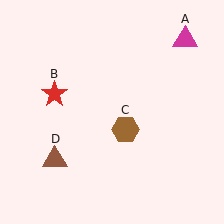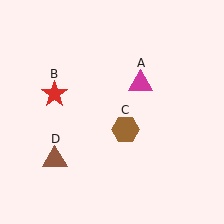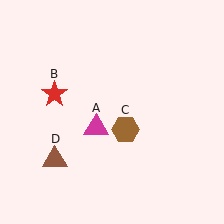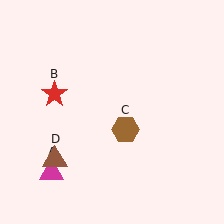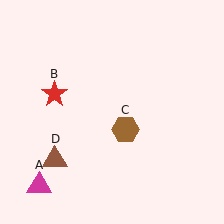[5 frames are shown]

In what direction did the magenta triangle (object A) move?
The magenta triangle (object A) moved down and to the left.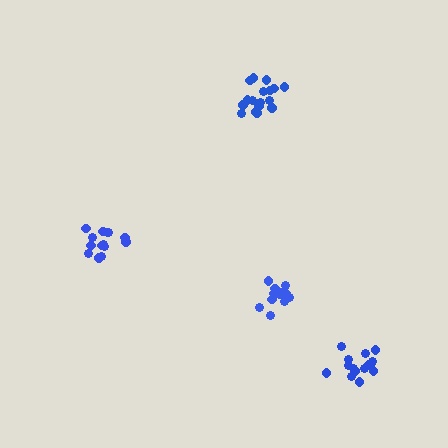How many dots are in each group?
Group 1: 14 dots, Group 2: 17 dots, Group 3: 15 dots, Group 4: 15 dots (61 total).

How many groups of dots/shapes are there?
There are 4 groups.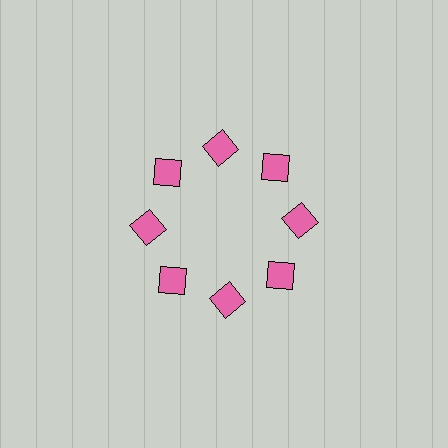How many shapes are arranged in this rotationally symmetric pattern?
There are 8 shapes, arranged in 8 groups of 1.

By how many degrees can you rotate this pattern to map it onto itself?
The pattern maps onto itself every 45 degrees of rotation.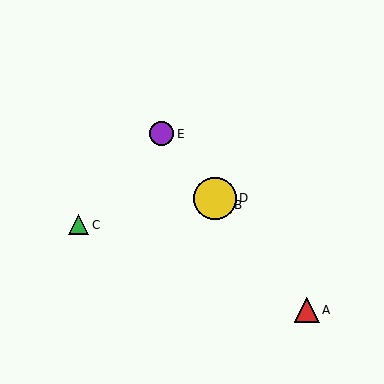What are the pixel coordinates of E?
Object E is at (161, 134).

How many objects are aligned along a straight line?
4 objects (A, B, D, E) are aligned along a straight line.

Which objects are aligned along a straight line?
Objects A, B, D, E are aligned along a straight line.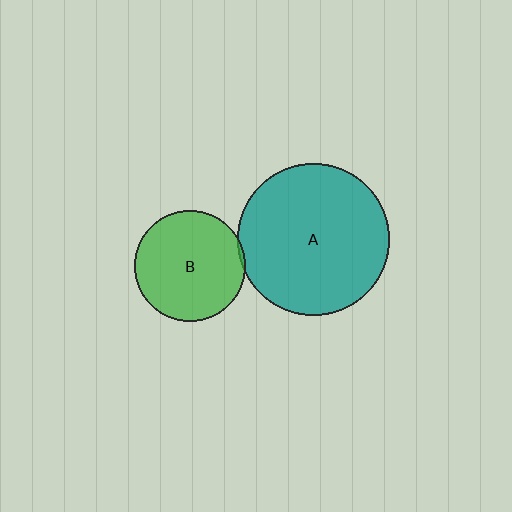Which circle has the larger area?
Circle A (teal).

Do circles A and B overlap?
Yes.